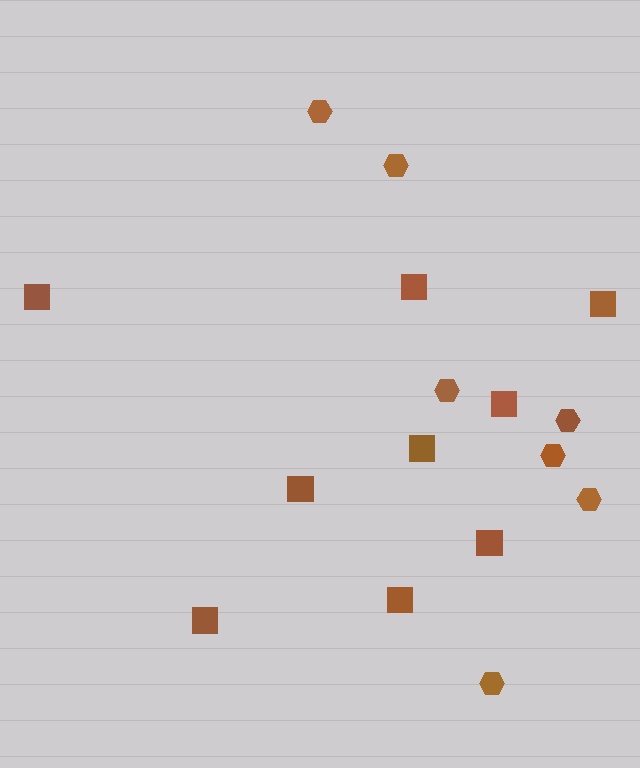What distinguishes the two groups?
There are 2 groups: one group of squares (9) and one group of hexagons (7).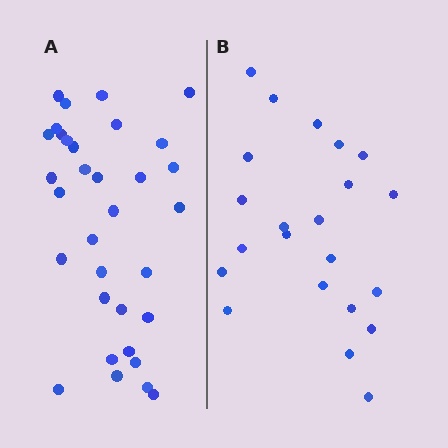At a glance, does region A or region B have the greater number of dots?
Region A (the left region) has more dots.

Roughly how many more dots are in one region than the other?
Region A has roughly 12 or so more dots than region B.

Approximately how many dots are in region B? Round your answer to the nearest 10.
About 20 dots. (The exact count is 22, which rounds to 20.)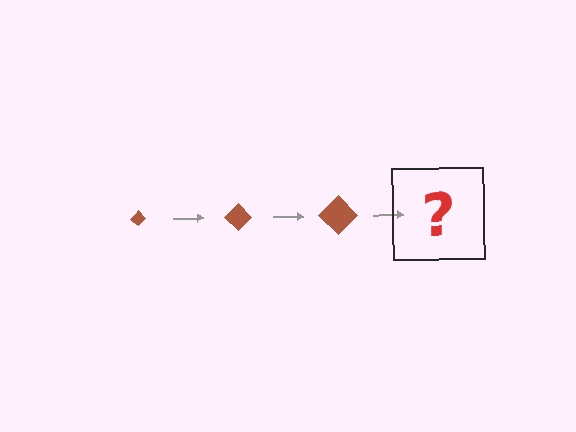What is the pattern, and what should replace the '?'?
The pattern is that the diamond gets progressively larger each step. The '?' should be a brown diamond, larger than the previous one.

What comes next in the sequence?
The next element should be a brown diamond, larger than the previous one.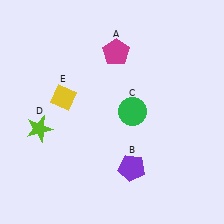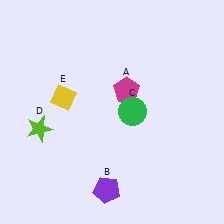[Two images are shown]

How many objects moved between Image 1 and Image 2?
2 objects moved between the two images.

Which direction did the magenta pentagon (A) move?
The magenta pentagon (A) moved down.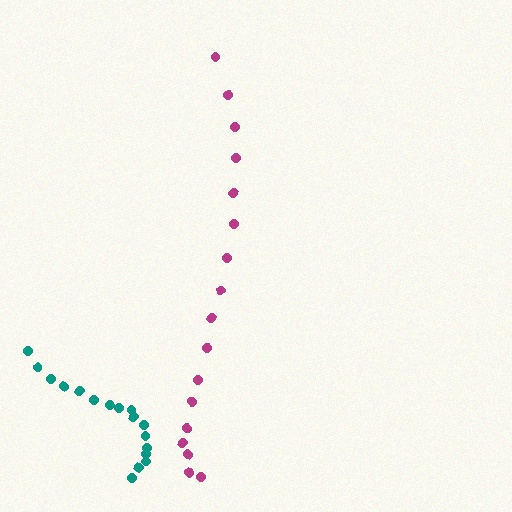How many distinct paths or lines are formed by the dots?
There are 2 distinct paths.